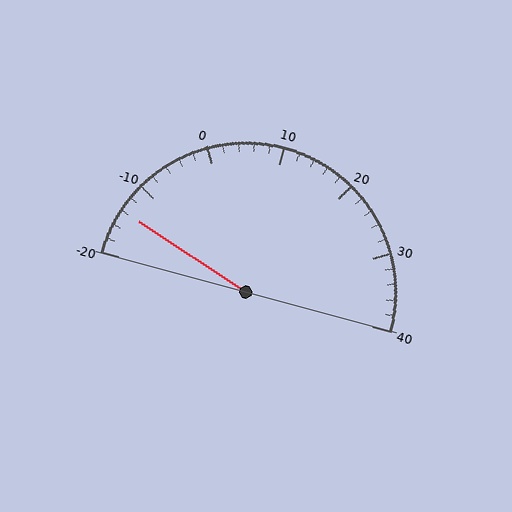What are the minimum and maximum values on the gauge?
The gauge ranges from -20 to 40.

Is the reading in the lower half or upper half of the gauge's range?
The reading is in the lower half of the range (-20 to 40).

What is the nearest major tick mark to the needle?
The nearest major tick mark is -10.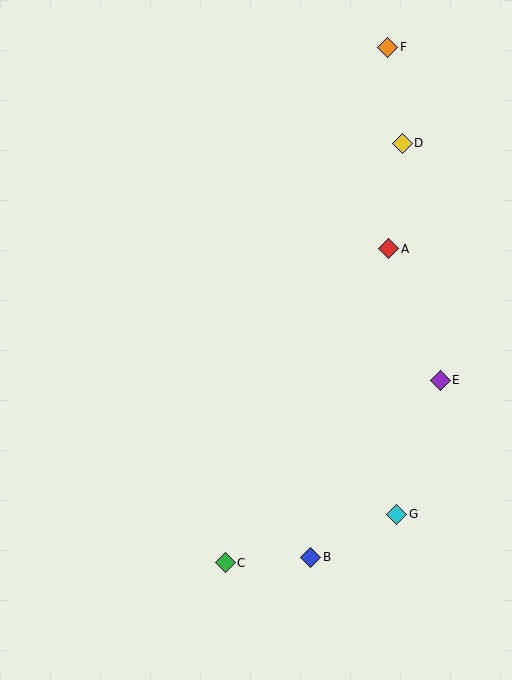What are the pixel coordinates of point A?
Point A is at (389, 249).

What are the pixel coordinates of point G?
Point G is at (397, 514).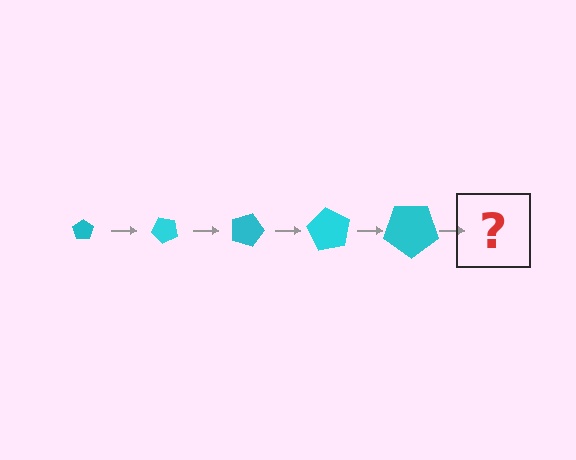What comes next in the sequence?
The next element should be a pentagon, larger than the previous one and rotated 225 degrees from the start.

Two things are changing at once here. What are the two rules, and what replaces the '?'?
The two rules are that the pentagon grows larger each step and it rotates 45 degrees each step. The '?' should be a pentagon, larger than the previous one and rotated 225 degrees from the start.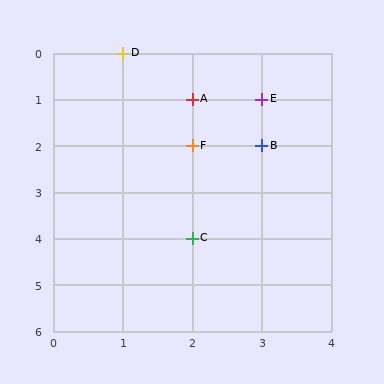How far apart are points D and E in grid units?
Points D and E are 2 columns and 1 row apart (about 2.2 grid units diagonally).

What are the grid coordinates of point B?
Point B is at grid coordinates (3, 2).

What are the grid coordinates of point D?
Point D is at grid coordinates (1, 0).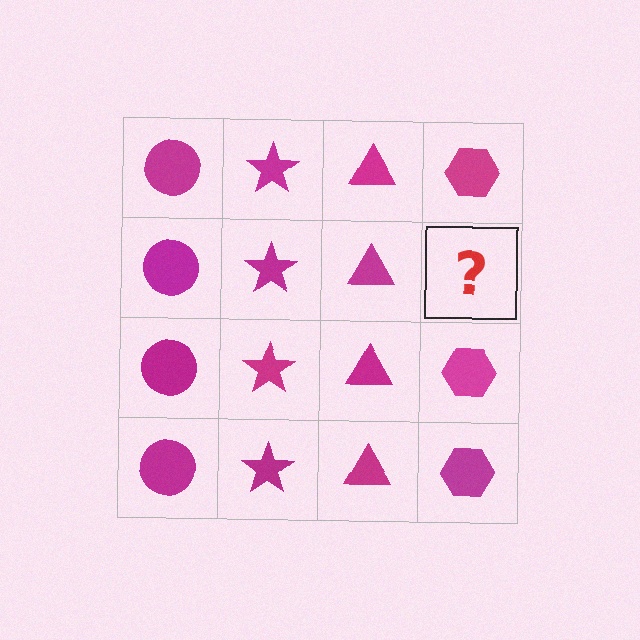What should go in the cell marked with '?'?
The missing cell should contain a magenta hexagon.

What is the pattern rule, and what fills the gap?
The rule is that each column has a consistent shape. The gap should be filled with a magenta hexagon.